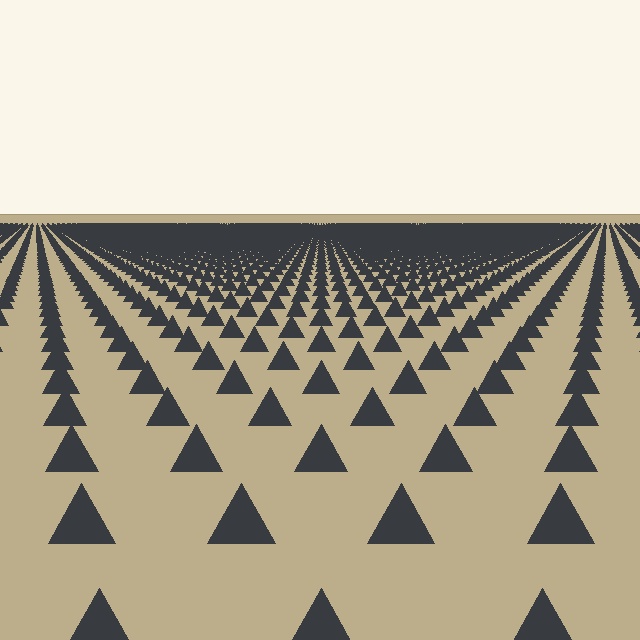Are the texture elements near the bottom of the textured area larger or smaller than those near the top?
Larger. Near the bottom, elements are closer to the viewer and appear at a bigger on-screen size.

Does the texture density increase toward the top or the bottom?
Density increases toward the top.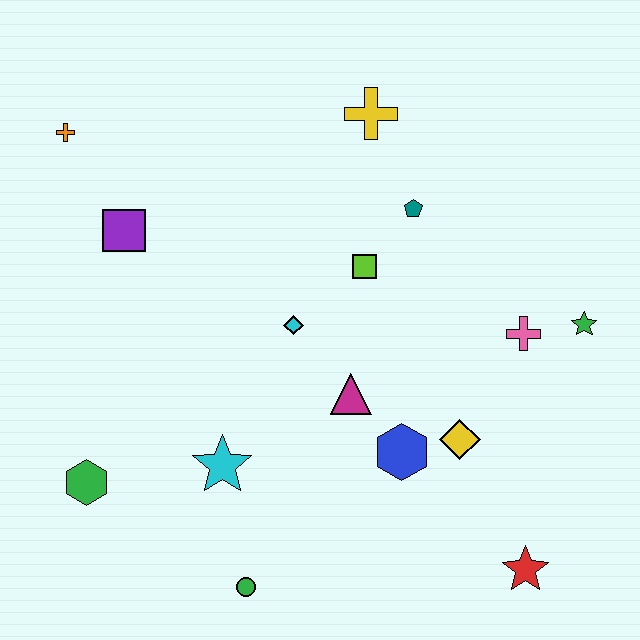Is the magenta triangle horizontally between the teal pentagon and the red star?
No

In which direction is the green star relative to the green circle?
The green star is to the right of the green circle.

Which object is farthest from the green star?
The orange cross is farthest from the green star.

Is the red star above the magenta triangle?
No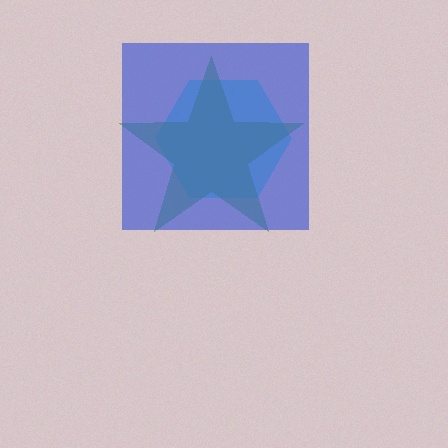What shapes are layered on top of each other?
The layered shapes are: a cyan hexagon, a green star, a blue square.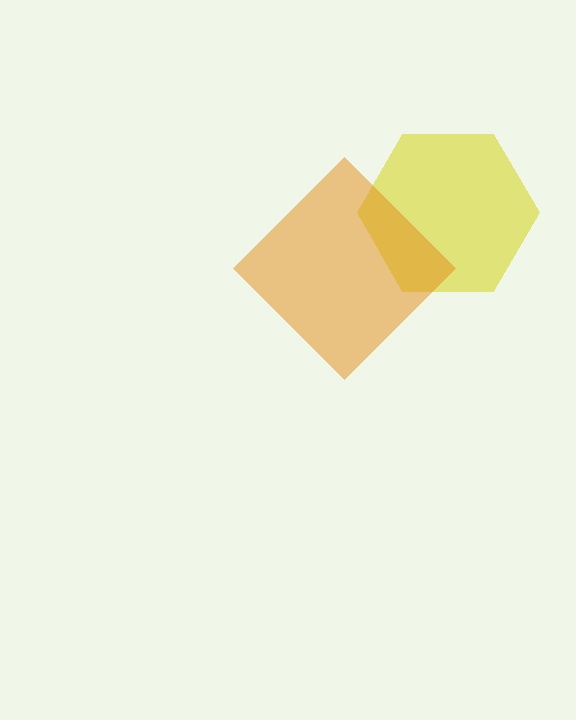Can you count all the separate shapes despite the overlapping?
Yes, there are 2 separate shapes.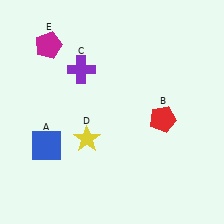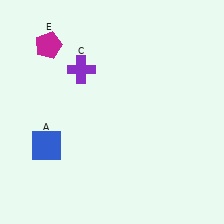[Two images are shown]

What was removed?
The red pentagon (B), the yellow star (D) were removed in Image 2.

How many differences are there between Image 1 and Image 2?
There are 2 differences between the two images.